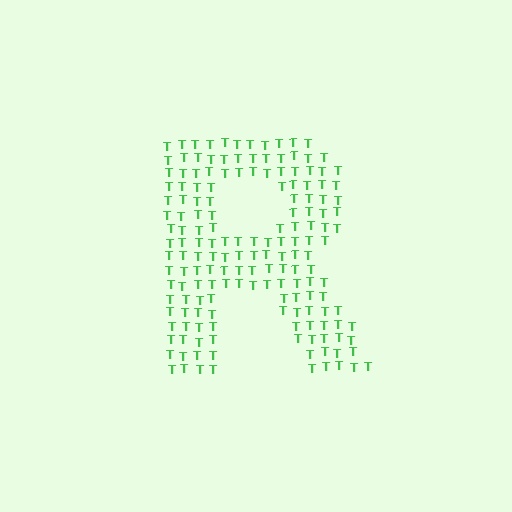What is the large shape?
The large shape is the letter R.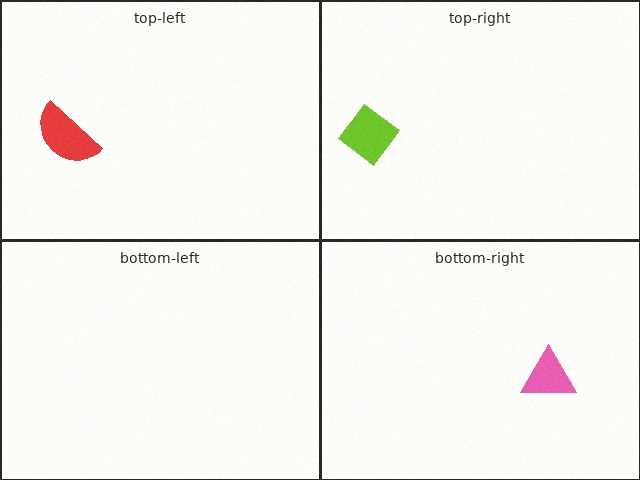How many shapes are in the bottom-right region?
1.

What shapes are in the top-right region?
The lime diamond.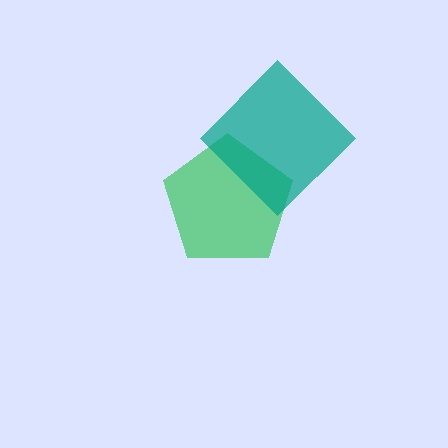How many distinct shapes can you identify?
There are 2 distinct shapes: a green pentagon, a teal diamond.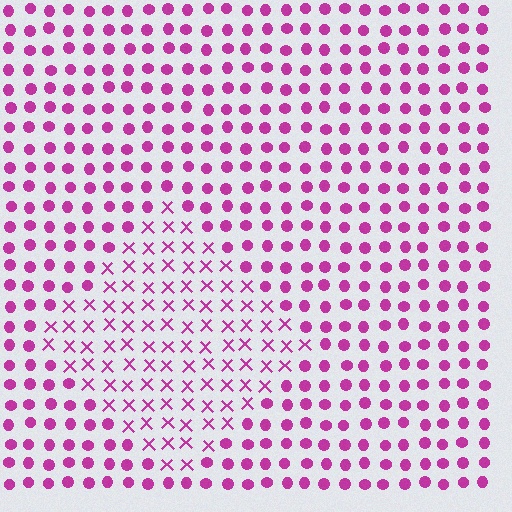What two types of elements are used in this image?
The image uses X marks inside the diamond region and circles outside it.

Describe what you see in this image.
The image is filled with small magenta elements arranged in a uniform grid. A diamond-shaped region contains X marks, while the surrounding area contains circles. The boundary is defined purely by the change in element shape.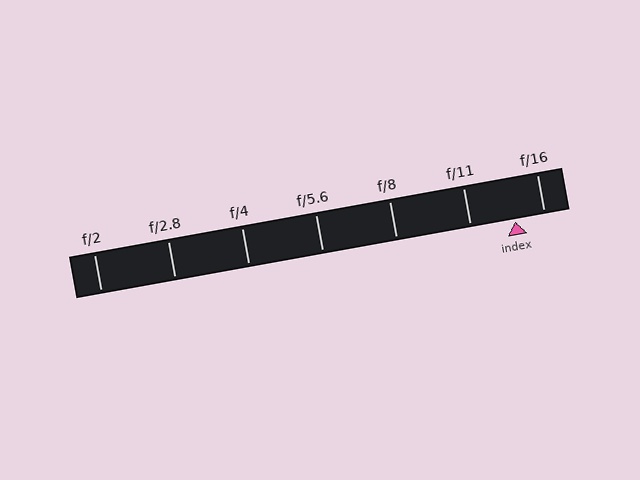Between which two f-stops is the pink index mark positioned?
The index mark is between f/11 and f/16.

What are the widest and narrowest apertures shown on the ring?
The widest aperture shown is f/2 and the narrowest is f/16.